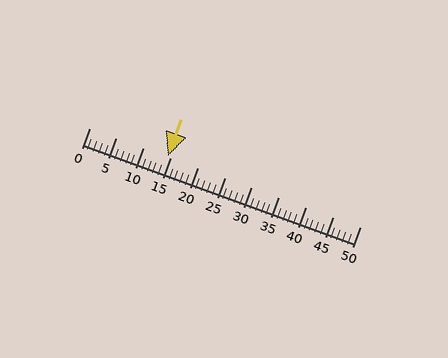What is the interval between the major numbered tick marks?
The major tick marks are spaced 5 units apart.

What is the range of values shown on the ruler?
The ruler shows values from 0 to 50.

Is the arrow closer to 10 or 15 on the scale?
The arrow is closer to 15.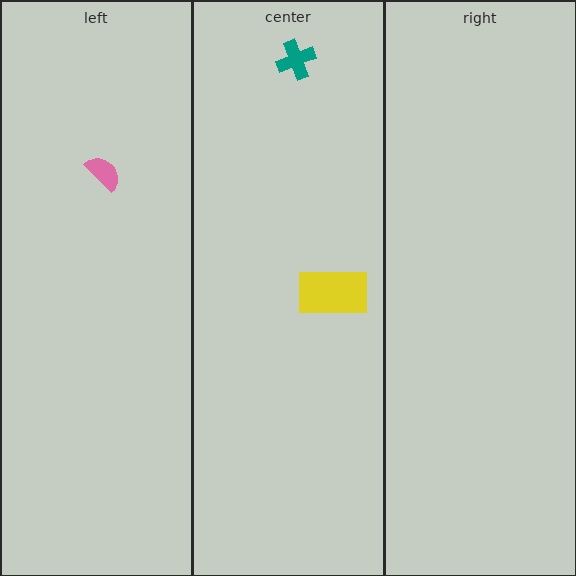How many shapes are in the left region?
1.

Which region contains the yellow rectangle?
The center region.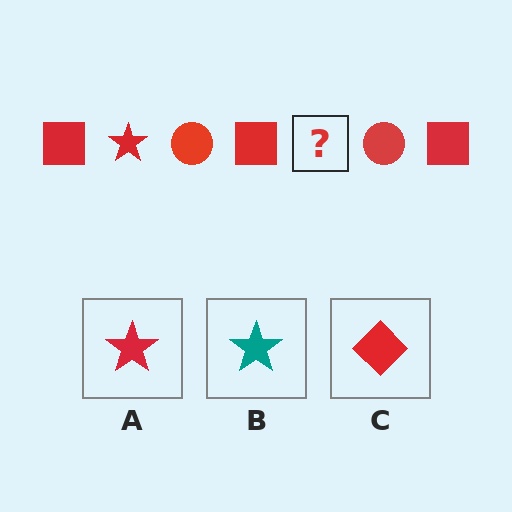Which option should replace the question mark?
Option A.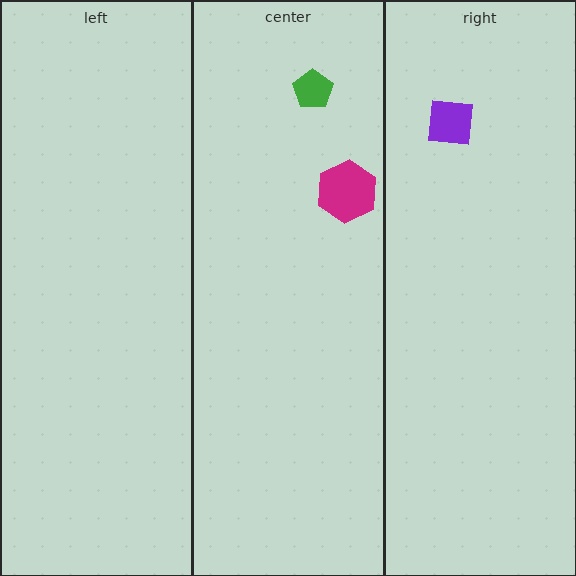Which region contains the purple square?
The right region.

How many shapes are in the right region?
1.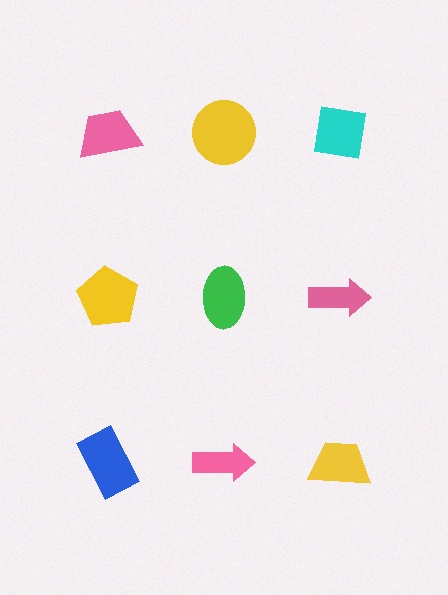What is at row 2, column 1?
A yellow pentagon.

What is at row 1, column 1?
A pink trapezoid.